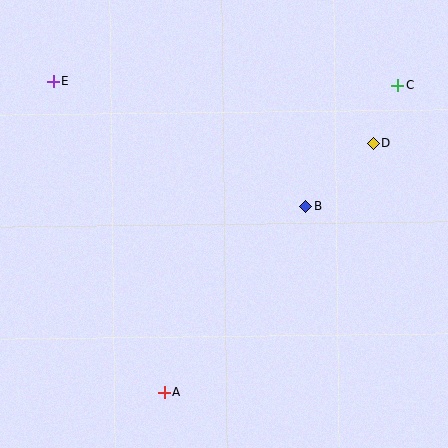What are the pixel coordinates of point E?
Point E is at (54, 81).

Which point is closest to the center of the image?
Point B at (305, 206) is closest to the center.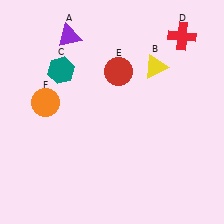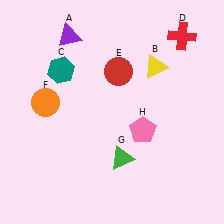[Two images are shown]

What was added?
A green triangle (G), a pink pentagon (H) were added in Image 2.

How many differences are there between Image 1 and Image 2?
There are 2 differences between the two images.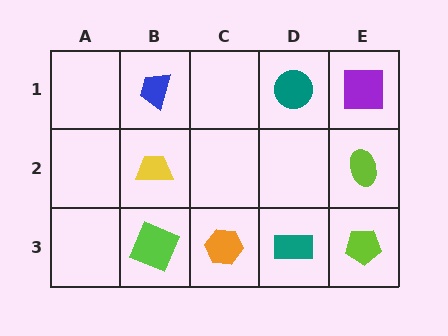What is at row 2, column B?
A yellow trapezoid.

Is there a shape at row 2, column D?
No, that cell is empty.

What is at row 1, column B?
A blue trapezoid.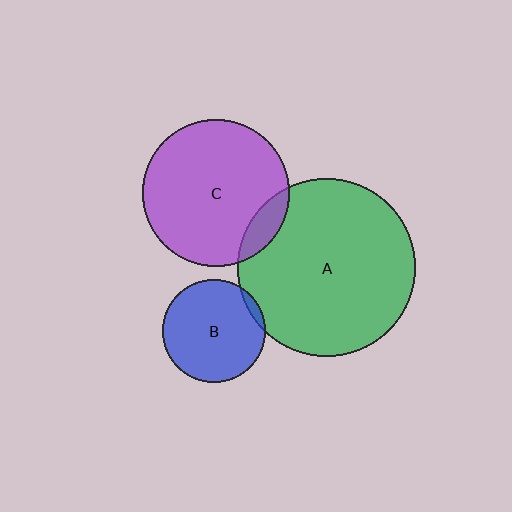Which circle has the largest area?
Circle A (green).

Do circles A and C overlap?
Yes.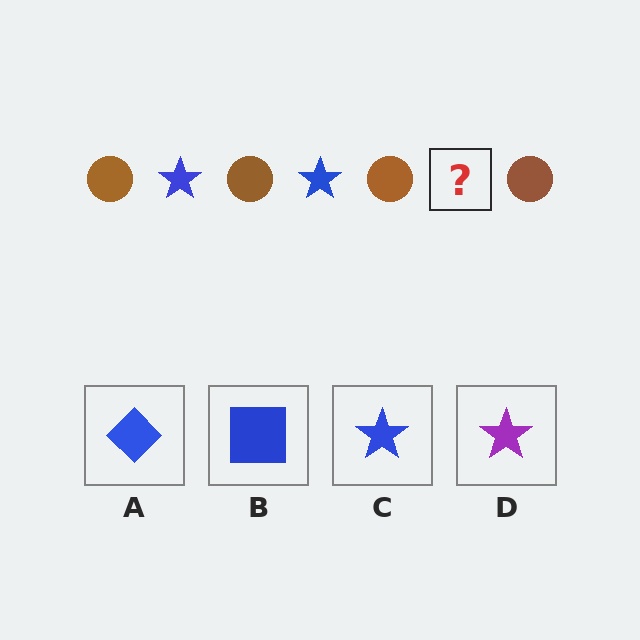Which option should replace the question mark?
Option C.